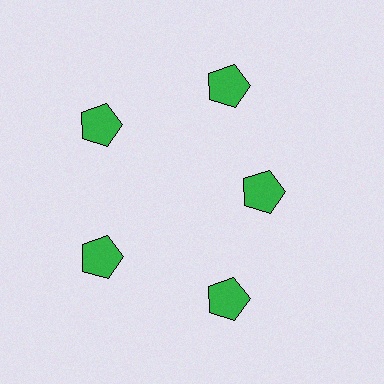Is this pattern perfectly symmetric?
No. The 5 green pentagons are arranged in a ring, but one element near the 3 o'clock position is pulled inward toward the center, breaking the 5-fold rotational symmetry.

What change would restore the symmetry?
The symmetry would be restored by moving it outward, back onto the ring so that all 5 pentagons sit at equal angles and equal distance from the center.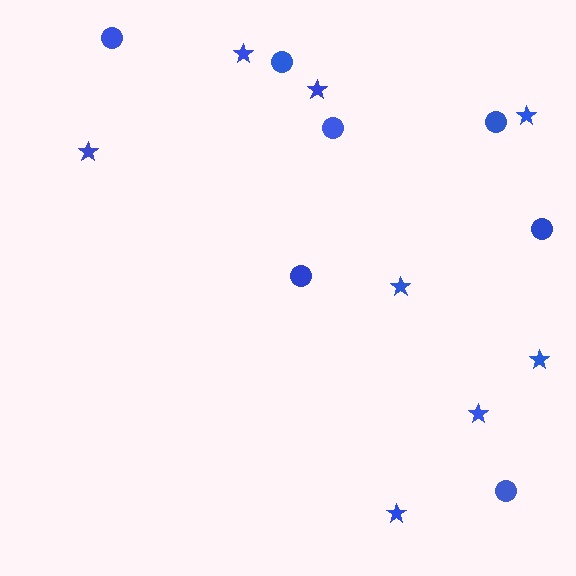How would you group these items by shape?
There are 2 groups: one group of stars (8) and one group of circles (7).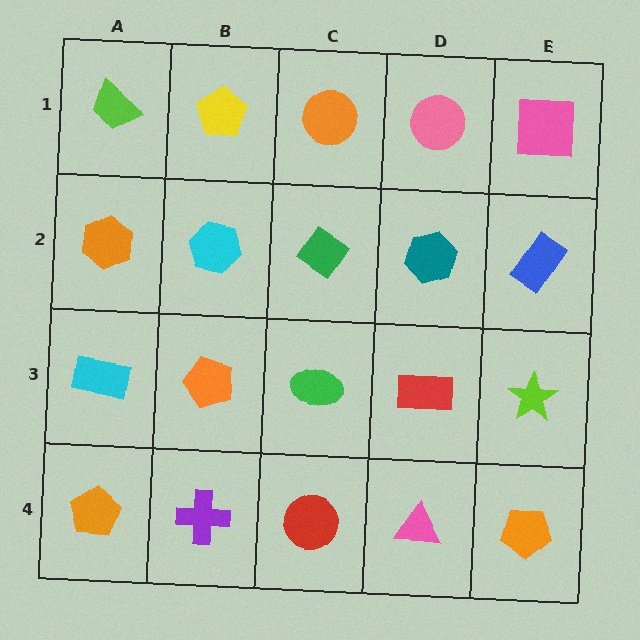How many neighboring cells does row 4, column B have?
3.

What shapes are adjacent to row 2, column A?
A lime trapezoid (row 1, column A), a cyan rectangle (row 3, column A), a cyan hexagon (row 2, column B).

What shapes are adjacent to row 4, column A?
A cyan rectangle (row 3, column A), a purple cross (row 4, column B).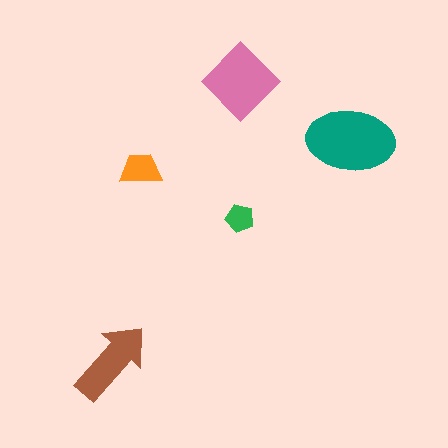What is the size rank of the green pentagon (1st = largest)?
5th.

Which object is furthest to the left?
The brown arrow is leftmost.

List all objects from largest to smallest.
The teal ellipse, the pink diamond, the brown arrow, the orange trapezoid, the green pentagon.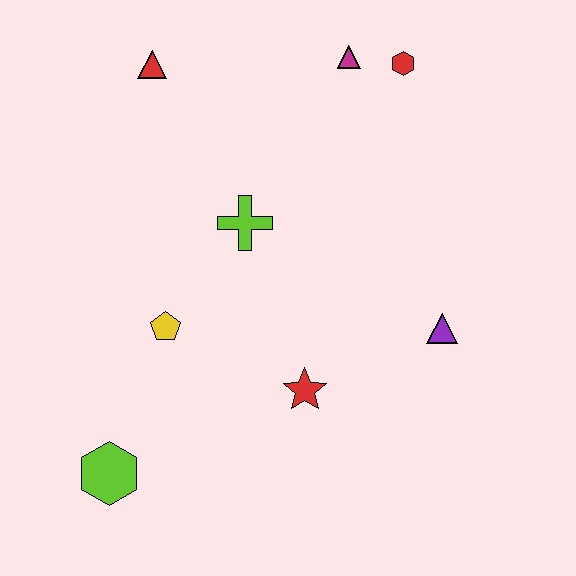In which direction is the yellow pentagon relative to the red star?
The yellow pentagon is to the left of the red star.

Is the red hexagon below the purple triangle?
No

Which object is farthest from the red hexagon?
The lime hexagon is farthest from the red hexagon.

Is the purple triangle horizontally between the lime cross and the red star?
No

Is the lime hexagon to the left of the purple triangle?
Yes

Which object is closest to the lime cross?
The yellow pentagon is closest to the lime cross.